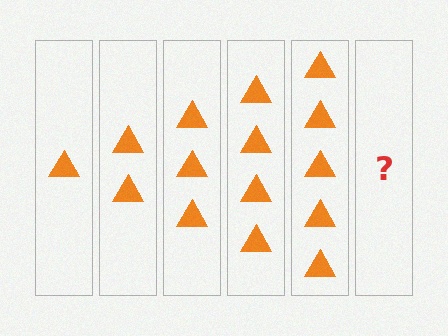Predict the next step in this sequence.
The next step is 6 triangles.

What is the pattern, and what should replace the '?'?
The pattern is that each step adds one more triangle. The '?' should be 6 triangles.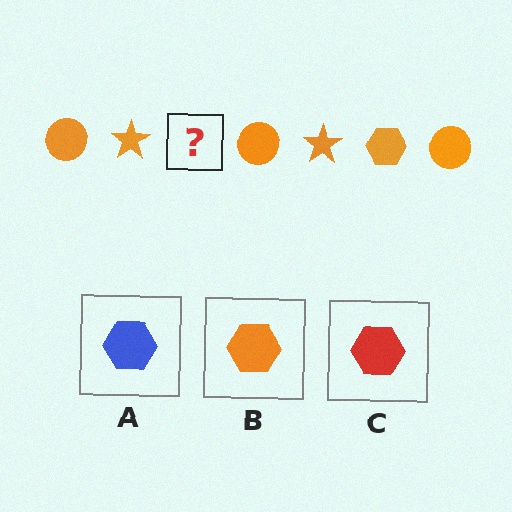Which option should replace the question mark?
Option B.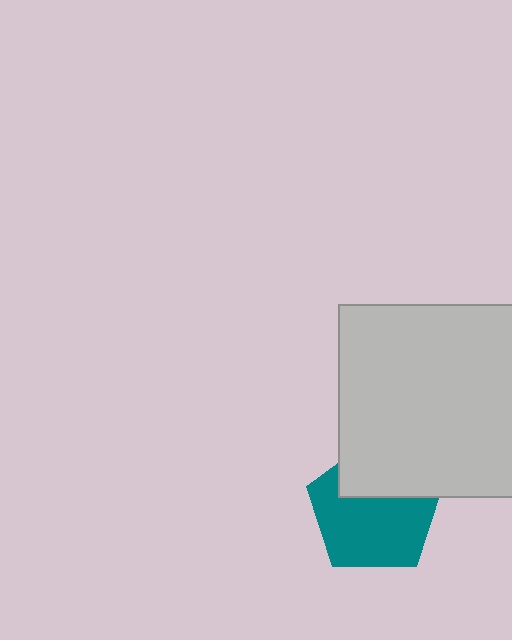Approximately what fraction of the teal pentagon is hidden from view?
Roughly 34% of the teal pentagon is hidden behind the light gray square.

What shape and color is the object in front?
The object in front is a light gray square.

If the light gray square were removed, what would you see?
You would see the complete teal pentagon.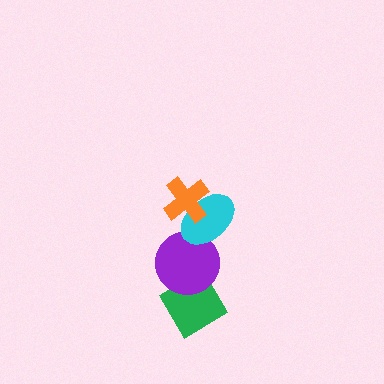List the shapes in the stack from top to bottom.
From top to bottom: the orange cross, the cyan ellipse, the purple circle, the green diamond.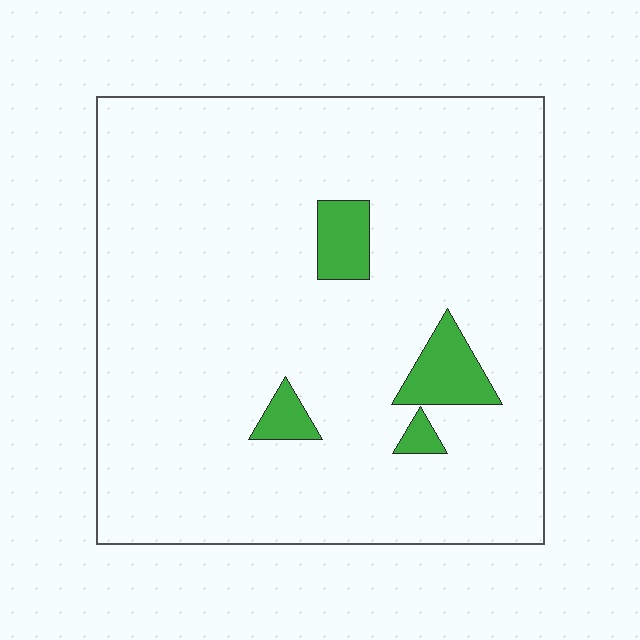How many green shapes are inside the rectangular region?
4.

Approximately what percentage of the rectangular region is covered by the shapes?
Approximately 5%.